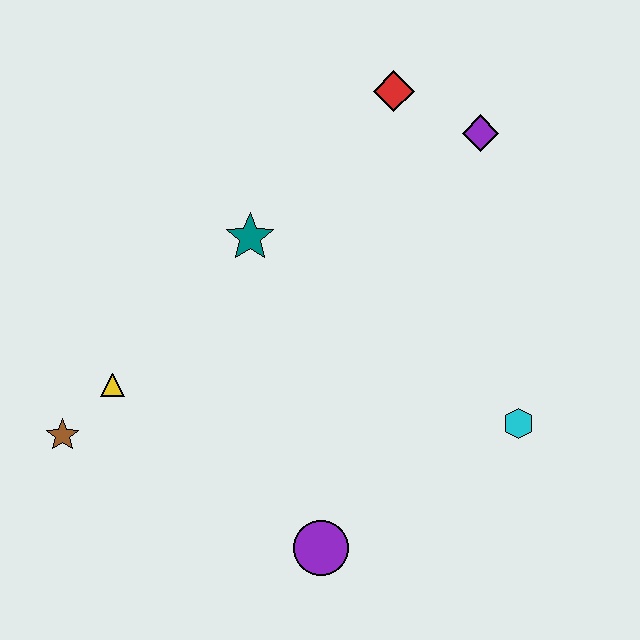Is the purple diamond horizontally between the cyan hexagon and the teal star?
Yes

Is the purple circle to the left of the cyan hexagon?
Yes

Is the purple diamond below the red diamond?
Yes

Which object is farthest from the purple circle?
The red diamond is farthest from the purple circle.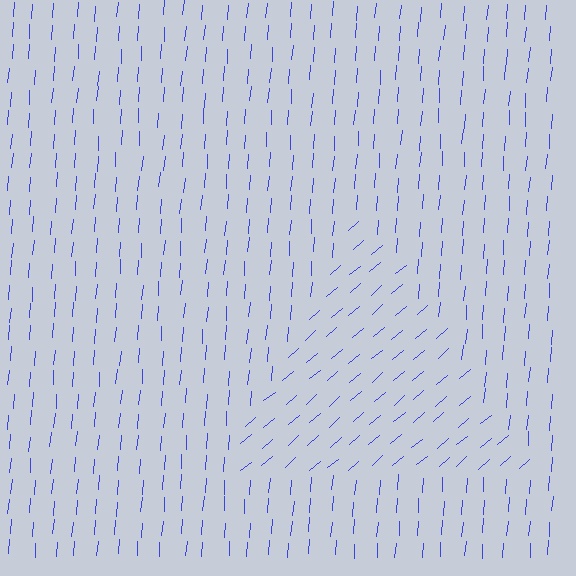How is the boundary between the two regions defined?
The boundary is defined purely by a change in line orientation (approximately 45 degrees difference). All lines are the same color and thickness.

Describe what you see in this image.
The image is filled with small blue line segments. A triangle region in the image has lines oriented differently from the surrounding lines, creating a visible texture boundary.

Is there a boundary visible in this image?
Yes, there is a texture boundary formed by a change in line orientation.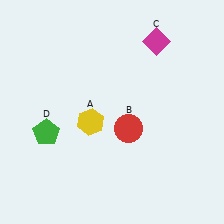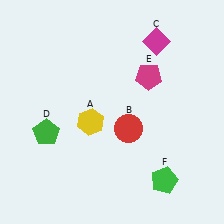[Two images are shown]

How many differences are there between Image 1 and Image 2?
There are 2 differences between the two images.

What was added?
A magenta pentagon (E), a green pentagon (F) were added in Image 2.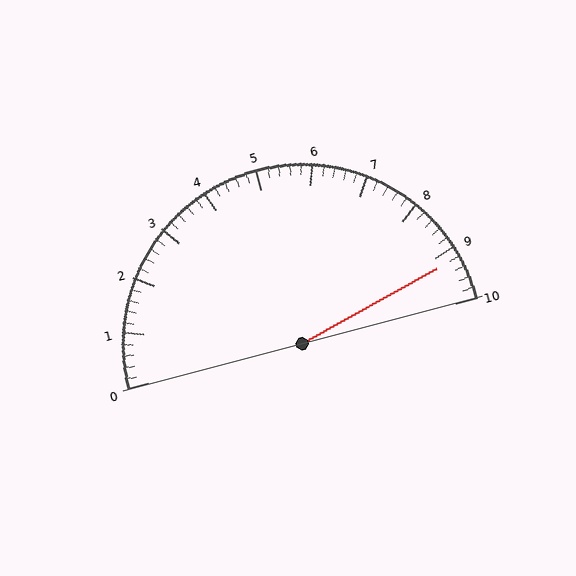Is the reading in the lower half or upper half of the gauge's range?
The reading is in the upper half of the range (0 to 10).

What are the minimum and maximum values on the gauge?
The gauge ranges from 0 to 10.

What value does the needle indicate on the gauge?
The needle indicates approximately 9.2.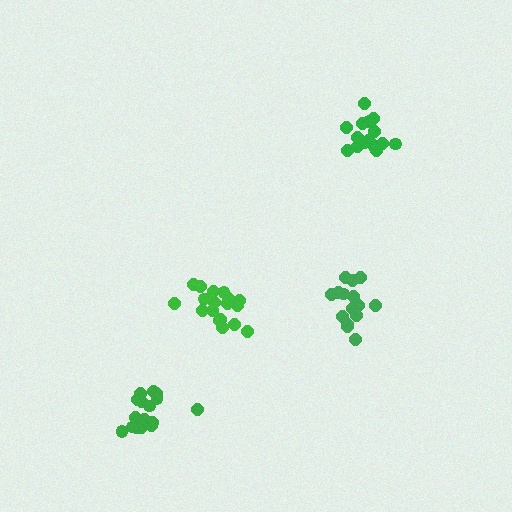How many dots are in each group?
Group 1: 18 dots, Group 2: 15 dots, Group 3: 16 dots, Group 4: 17 dots (66 total).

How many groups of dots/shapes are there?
There are 4 groups.